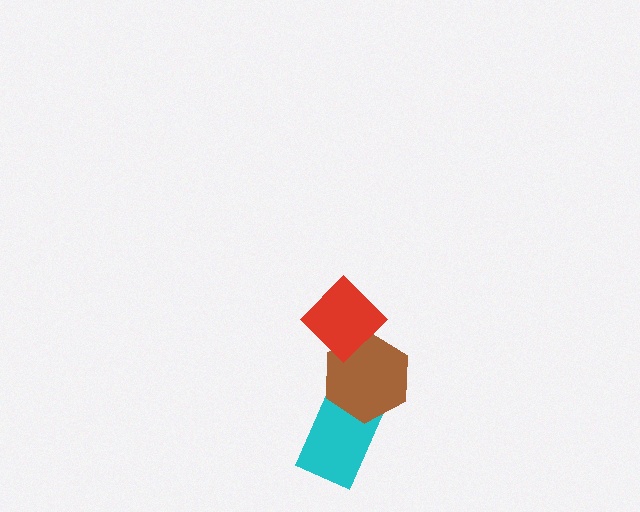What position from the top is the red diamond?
The red diamond is 1st from the top.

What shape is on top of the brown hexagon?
The red diamond is on top of the brown hexagon.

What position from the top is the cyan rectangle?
The cyan rectangle is 3rd from the top.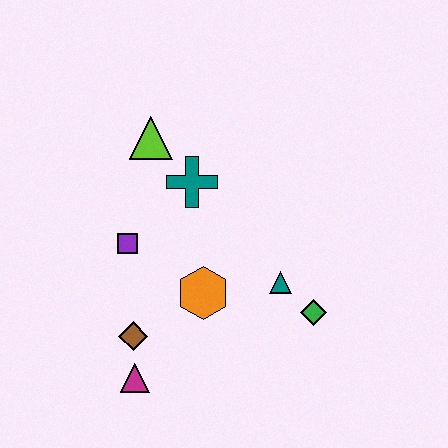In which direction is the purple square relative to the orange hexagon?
The purple square is to the left of the orange hexagon.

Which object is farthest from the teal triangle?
The lime triangle is farthest from the teal triangle.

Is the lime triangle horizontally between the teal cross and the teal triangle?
No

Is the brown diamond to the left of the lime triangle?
Yes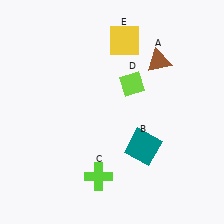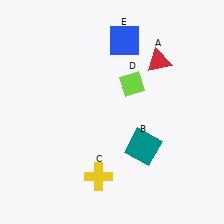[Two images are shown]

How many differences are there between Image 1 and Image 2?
There are 3 differences between the two images.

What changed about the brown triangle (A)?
In Image 1, A is brown. In Image 2, it changed to red.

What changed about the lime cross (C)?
In Image 1, C is lime. In Image 2, it changed to yellow.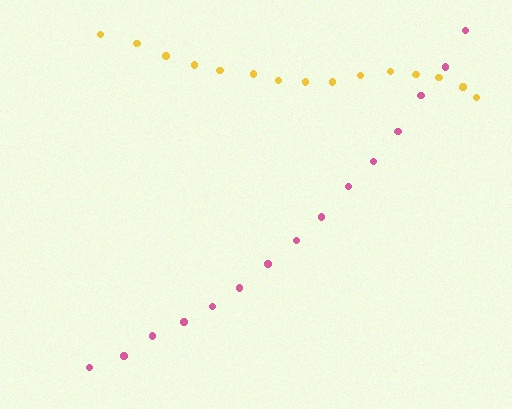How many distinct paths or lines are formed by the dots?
There are 2 distinct paths.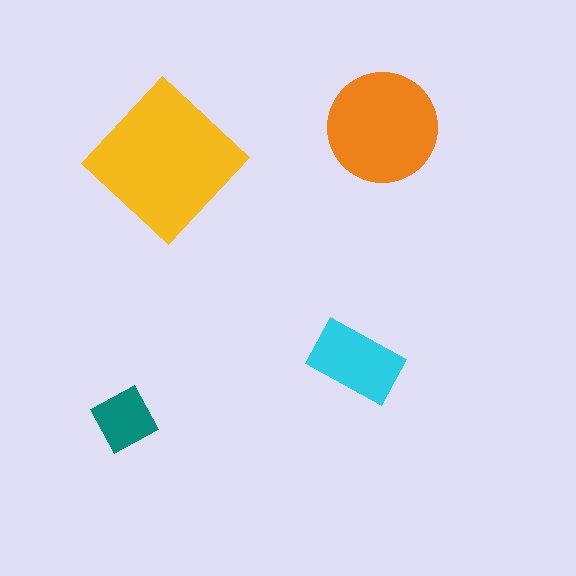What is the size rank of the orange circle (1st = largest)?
2nd.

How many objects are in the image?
There are 4 objects in the image.